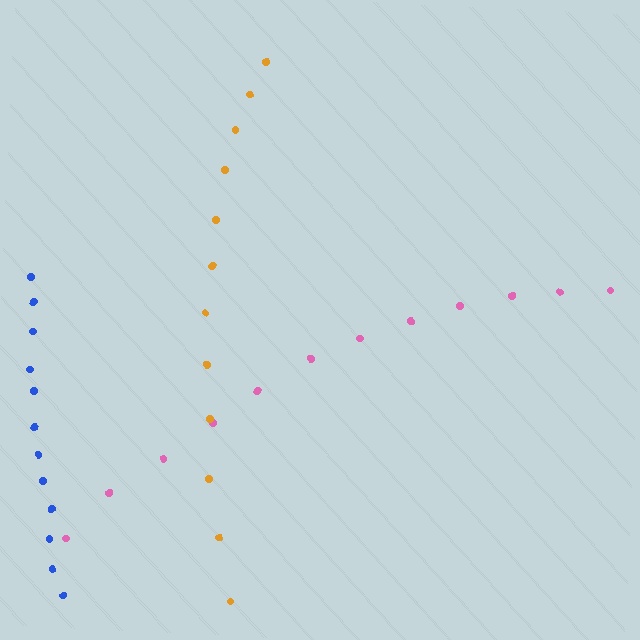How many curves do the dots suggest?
There are 3 distinct paths.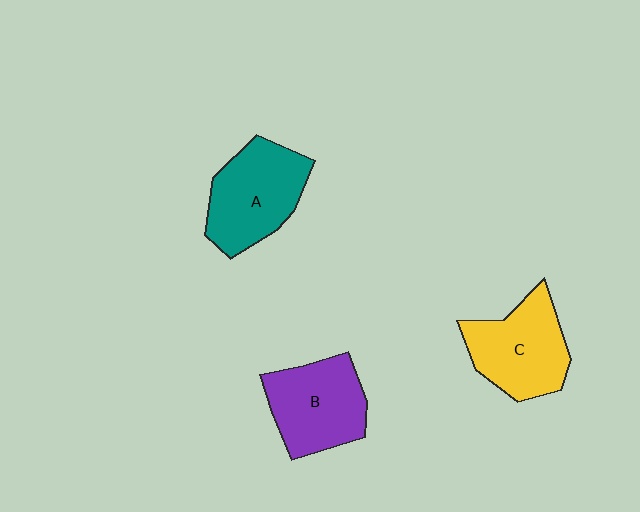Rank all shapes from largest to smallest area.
From largest to smallest: A (teal), C (yellow), B (purple).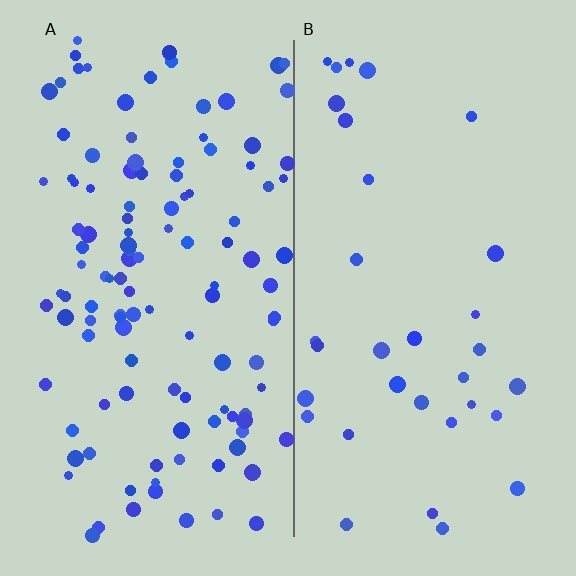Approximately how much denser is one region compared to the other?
Approximately 3.5× — region A over region B.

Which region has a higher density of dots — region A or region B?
A (the left).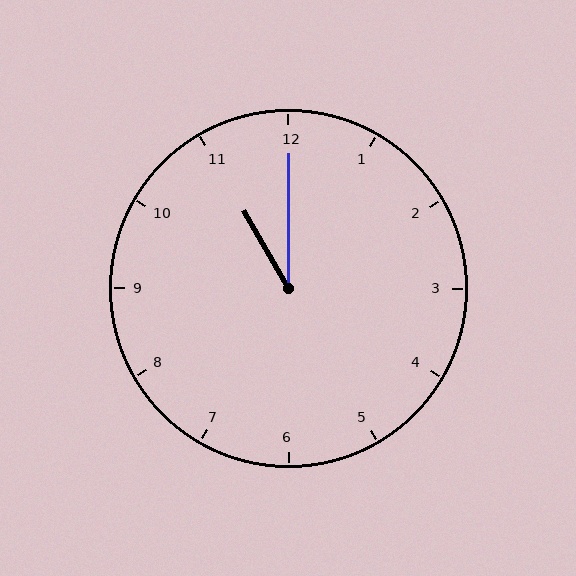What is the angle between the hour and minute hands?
Approximately 30 degrees.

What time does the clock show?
11:00.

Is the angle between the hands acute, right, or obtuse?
It is acute.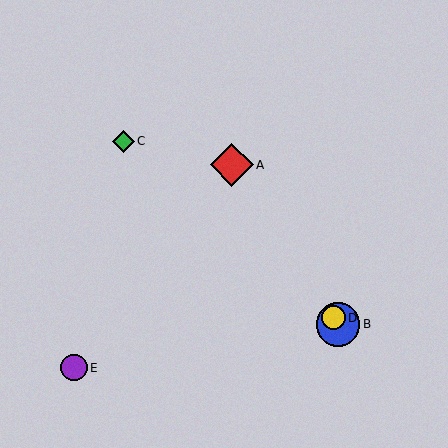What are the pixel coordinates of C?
Object C is at (123, 141).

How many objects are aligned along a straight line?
3 objects (A, B, D) are aligned along a straight line.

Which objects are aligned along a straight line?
Objects A, B, D are aligned along a straight line.